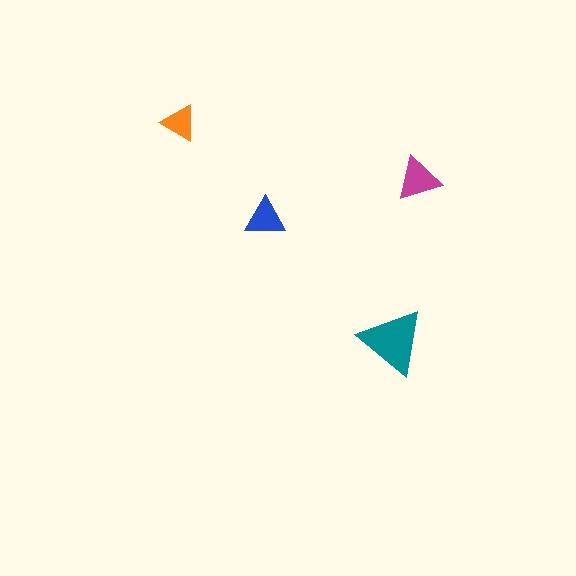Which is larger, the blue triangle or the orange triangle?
The blue one.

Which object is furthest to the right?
The magenta triangle is rightmost.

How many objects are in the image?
There are 4 objects in the image.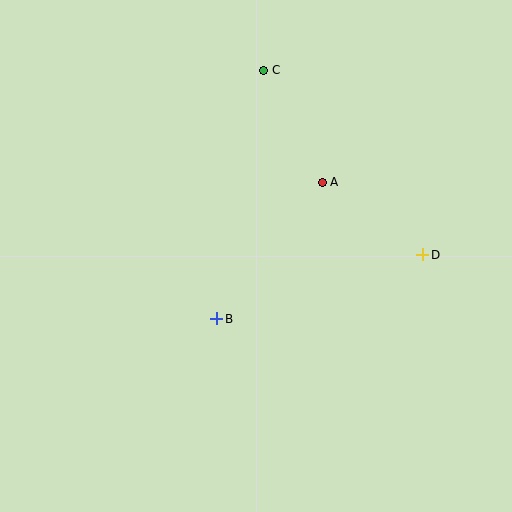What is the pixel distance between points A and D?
The distance between A and D is 124 pixels.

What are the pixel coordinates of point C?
Point C is at (264, 70).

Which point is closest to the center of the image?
Point B at (217, 319) is closest to the center.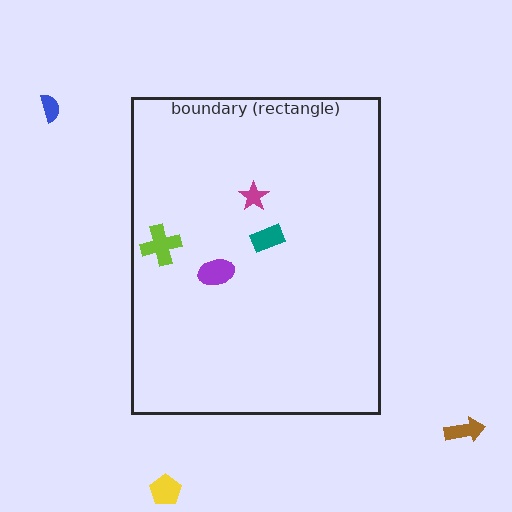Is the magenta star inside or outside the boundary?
Inside.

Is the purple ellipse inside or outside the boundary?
Inside.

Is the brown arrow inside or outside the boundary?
Outside.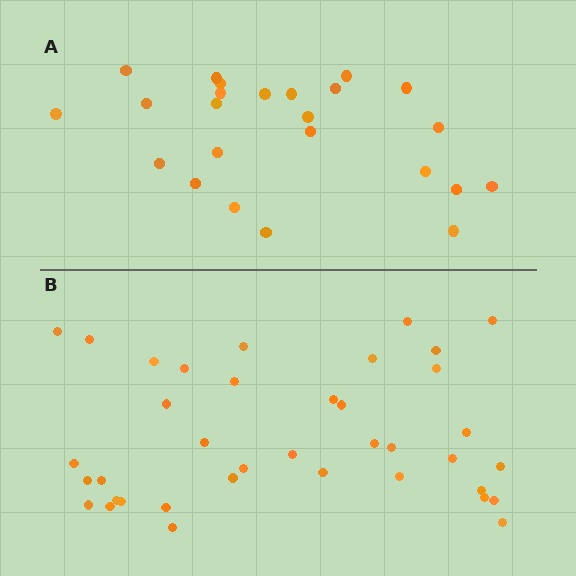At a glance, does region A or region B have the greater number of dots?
Region B (the bottom region) has more dots.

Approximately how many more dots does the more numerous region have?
Region B has approximately 15 more dots than region A.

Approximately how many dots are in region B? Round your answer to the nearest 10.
About 40 dots. (The exact count is 38, which rounds to 40.)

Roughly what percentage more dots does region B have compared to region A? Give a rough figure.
About 60% more.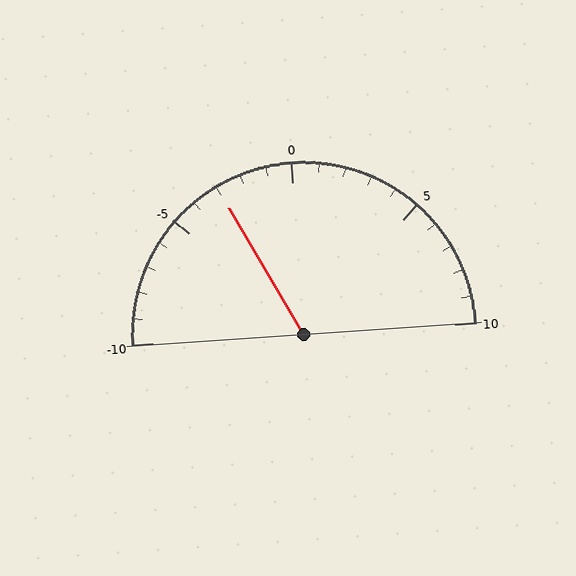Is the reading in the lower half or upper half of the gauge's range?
The reading is in the lower half of the range (-10 to 10).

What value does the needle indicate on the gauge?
The needle indicates approximately -3.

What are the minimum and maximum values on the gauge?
The gauge ranges from -10 to 10.